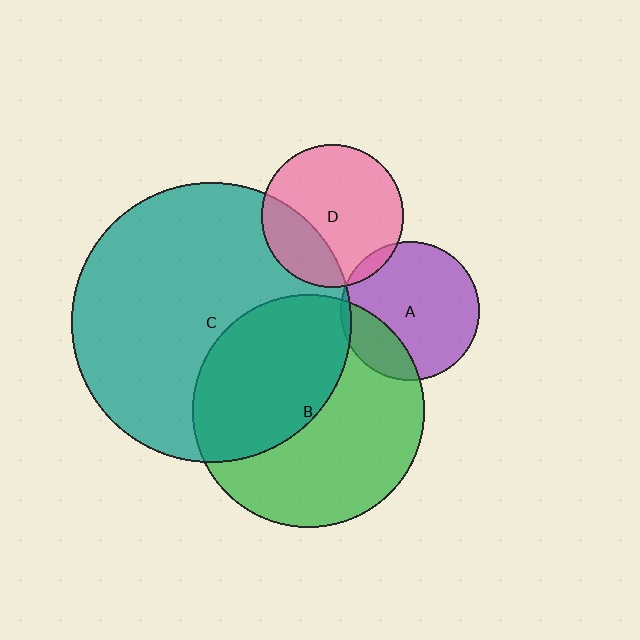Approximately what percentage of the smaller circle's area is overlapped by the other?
Approximately 45%.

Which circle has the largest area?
Circle C (teal).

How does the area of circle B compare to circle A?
Approximately 2.8 times.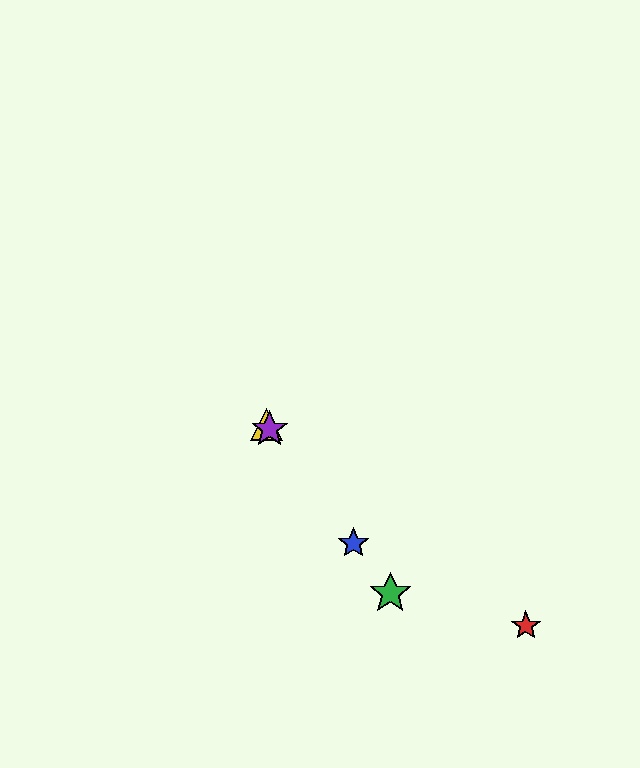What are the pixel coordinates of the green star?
The green star is at (390, 593).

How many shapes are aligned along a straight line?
4 shapes (the blue star, the green star, the yellow triangle, the purple star) are aligned along a straight line.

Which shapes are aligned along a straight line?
The blue star, the green star, the yellow triangle, the purple star are aligned along a straight line.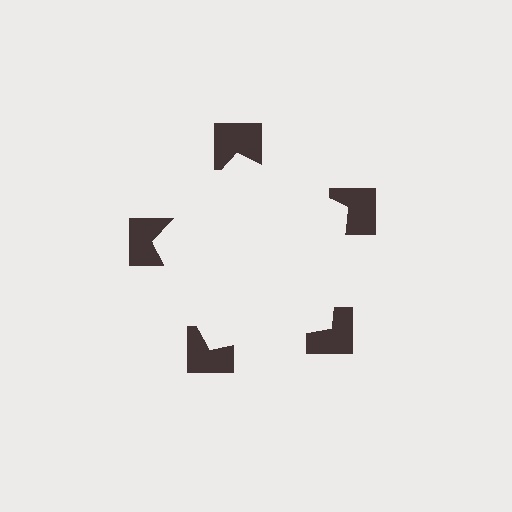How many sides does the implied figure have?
5 sides.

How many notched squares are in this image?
There are 5 — one at each vertex of the illusory pentagon.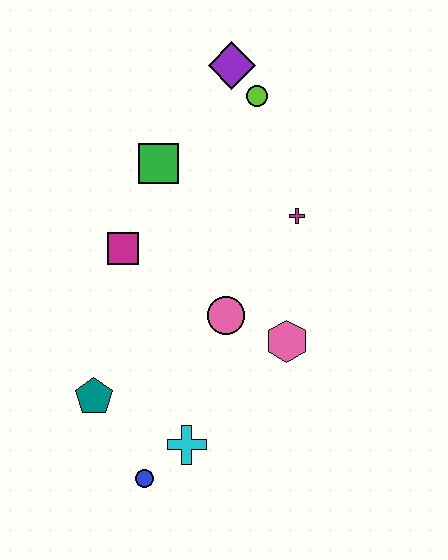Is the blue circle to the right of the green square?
No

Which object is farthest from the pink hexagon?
The purple diamond is farthest from the pink hexagon.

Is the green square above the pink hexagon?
Yes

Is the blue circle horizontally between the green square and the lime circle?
No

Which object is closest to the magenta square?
The green square is closest to the magenta square.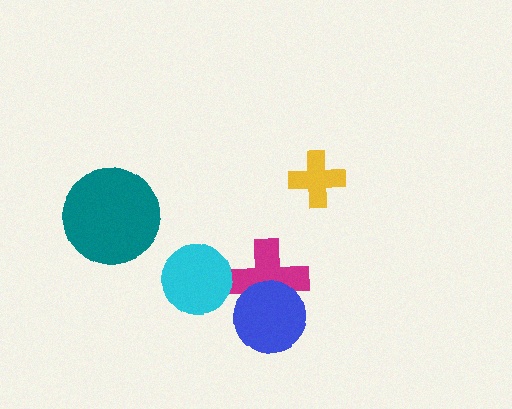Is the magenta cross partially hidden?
Yes, it is partially covered by another shape.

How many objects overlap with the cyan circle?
0 objects overlap with the cyan circle.